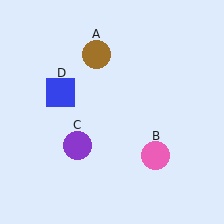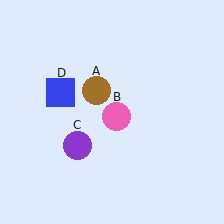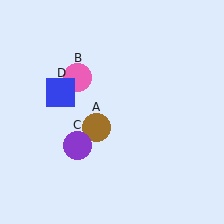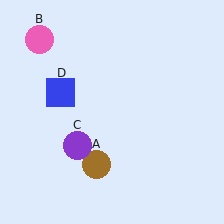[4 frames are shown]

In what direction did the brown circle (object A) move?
The brown circle (object A) moved down.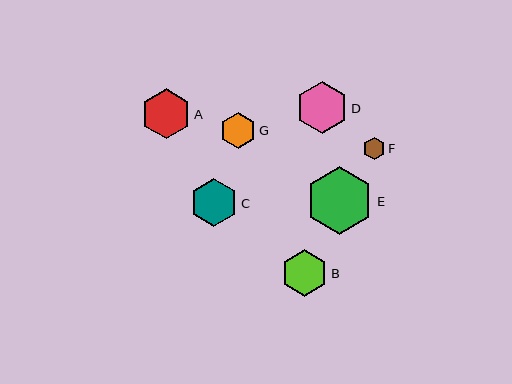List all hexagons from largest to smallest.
From largest to smallest: E, D, A, C, B, G, F.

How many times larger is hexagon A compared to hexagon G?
Hexagon A is approximately 1.4 times the size of hexagon G.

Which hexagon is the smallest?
Hexagon F is the smallest with a size of approximately 23 pixels.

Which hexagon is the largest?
Hexagon E is the largest with a size of approximately 67 pixels.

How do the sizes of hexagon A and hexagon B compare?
Hexagon A and hexagon B are approximately the same size.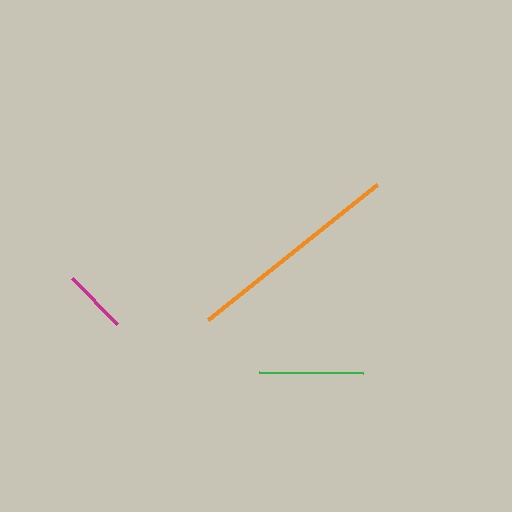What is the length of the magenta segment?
The magenta segment is approximately 64 pixels long.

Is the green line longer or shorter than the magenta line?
The green line is longer than the magenta line.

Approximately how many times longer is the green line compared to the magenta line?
The green line is approximately 1.6 times the length of the magenta line.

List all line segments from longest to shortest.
From longest to shortest: orange, green, magenta.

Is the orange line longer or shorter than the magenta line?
The orange line is longer than the magenta line.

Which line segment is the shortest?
The magenta line is the shortest at approximately 64 pixels.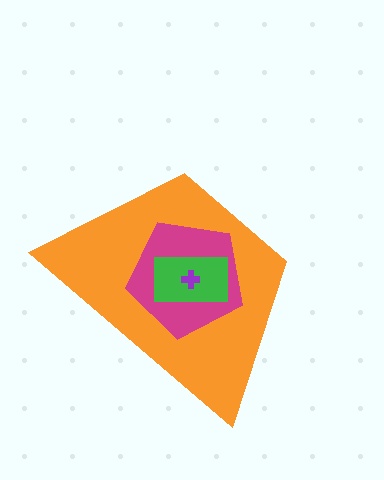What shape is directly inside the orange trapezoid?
The magenta pentagon.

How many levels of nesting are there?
4.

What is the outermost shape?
The orange trapezoid.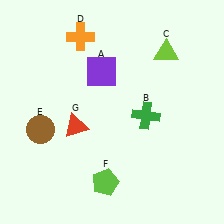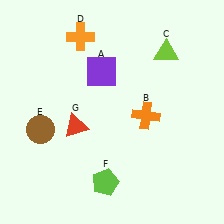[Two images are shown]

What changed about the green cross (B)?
In Image 1, B is green. In Image 2, it changed to orange.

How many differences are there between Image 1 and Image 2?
There is 1 difference between the two images.